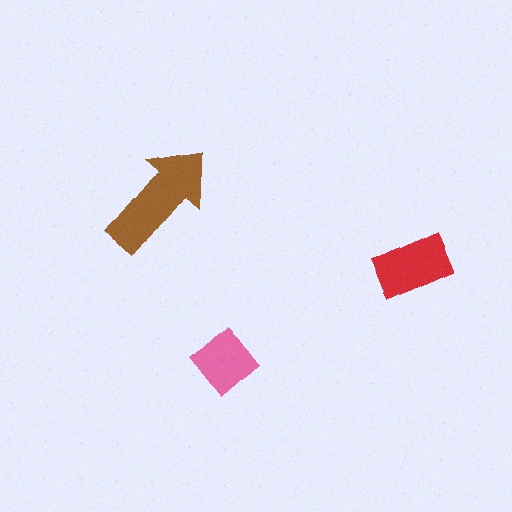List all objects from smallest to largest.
The pink diamond, the red rectangle, the brown arrow.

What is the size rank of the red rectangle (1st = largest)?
2nd.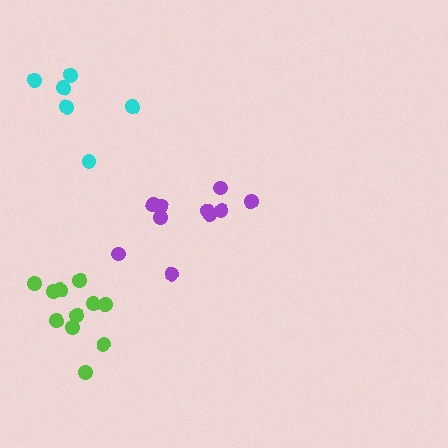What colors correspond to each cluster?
The clusters are colored: purple, lime, cyan.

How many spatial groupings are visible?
There are 3 spatial groupings.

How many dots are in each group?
Group 1: 10 dots, Group 2: 11 dots, Group 3: 6 dots (27 total).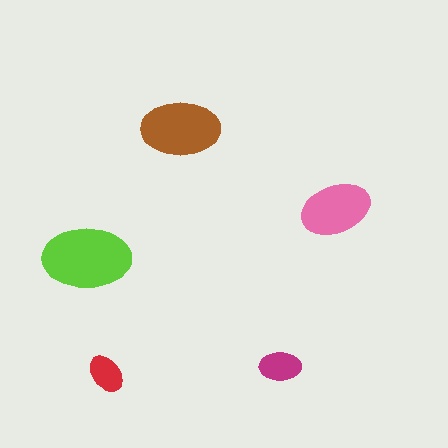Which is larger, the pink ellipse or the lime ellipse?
The lime one.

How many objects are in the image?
There are 5 objects in the image.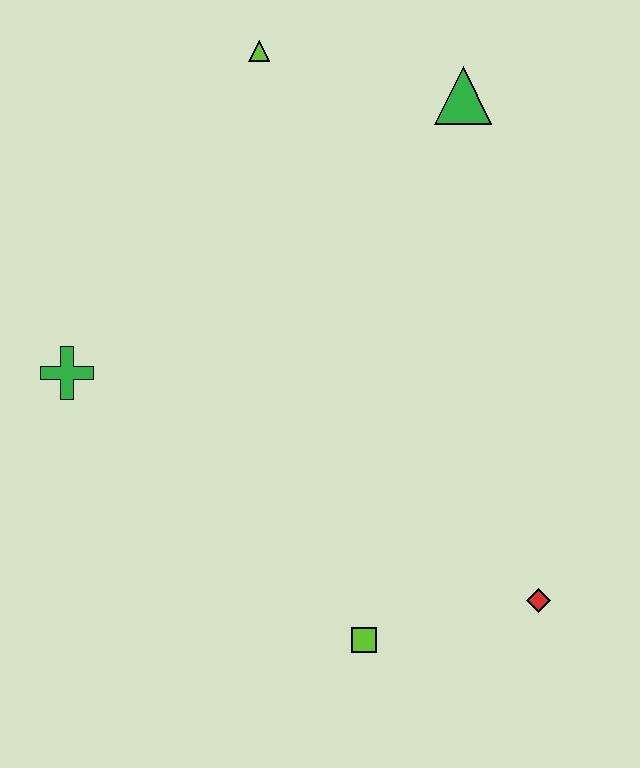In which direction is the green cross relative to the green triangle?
The green cross is to the left of the green triangle.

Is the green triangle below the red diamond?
No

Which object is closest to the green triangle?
The lime triangle is closest to the green triangle.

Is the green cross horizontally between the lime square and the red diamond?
No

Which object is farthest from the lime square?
The lime triangle is farthest from the lime square.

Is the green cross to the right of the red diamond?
No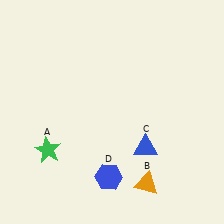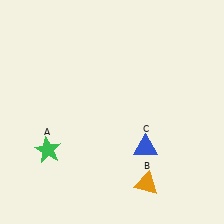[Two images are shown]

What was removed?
The blue hexagon (D) was removed in Image 2.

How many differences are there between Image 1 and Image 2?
There is 1 difference between the two images.